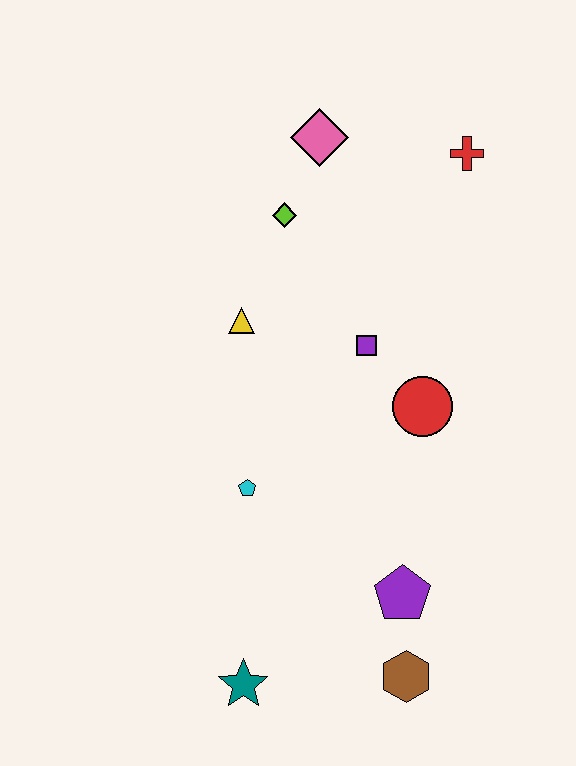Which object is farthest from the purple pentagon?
The pink diamond is farthest from the purple pentagon.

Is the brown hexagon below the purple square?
Yes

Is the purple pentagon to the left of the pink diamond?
No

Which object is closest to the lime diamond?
The pink diamond is closest to the lime diamond.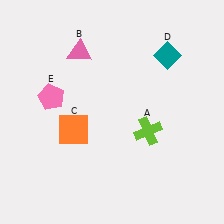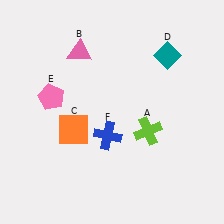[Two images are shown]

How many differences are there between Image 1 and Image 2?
There is 1 difference between the two images.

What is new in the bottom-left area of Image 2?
A blue cross (F) was added in the bottom-left area of Image 2.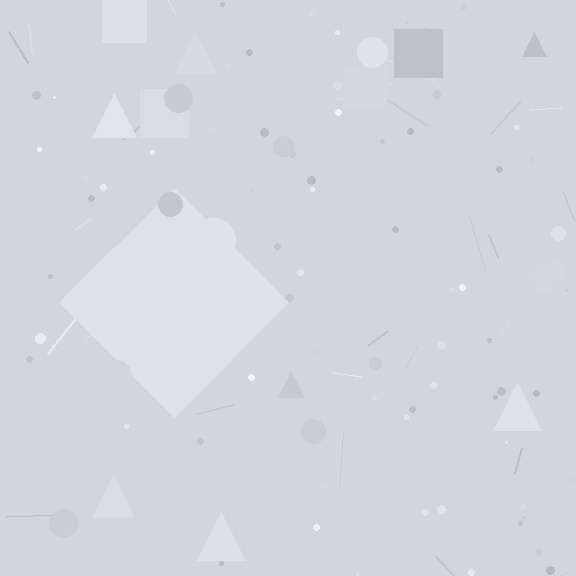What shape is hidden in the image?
A diamond is hidden in the image.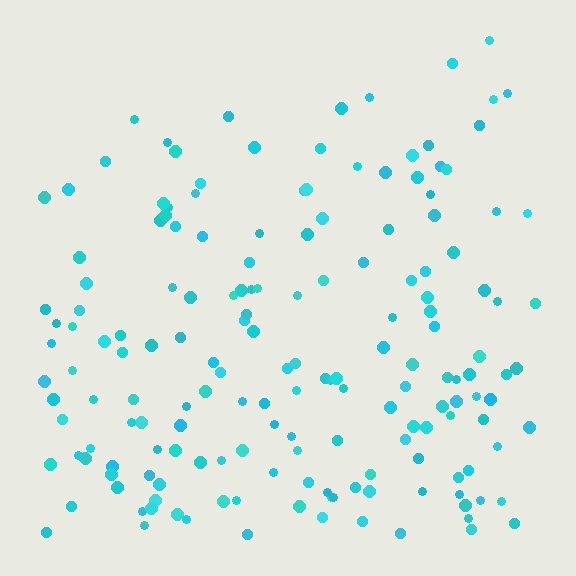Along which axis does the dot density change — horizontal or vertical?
Vertical.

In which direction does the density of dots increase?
From top to bottom, with the bottom side densest.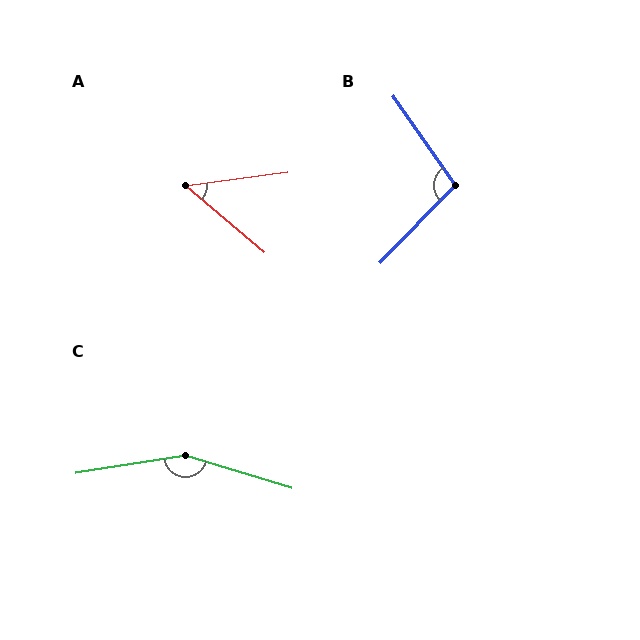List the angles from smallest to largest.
A (48°), B (101°), C (154°).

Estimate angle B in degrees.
Approximately 101 degrees.